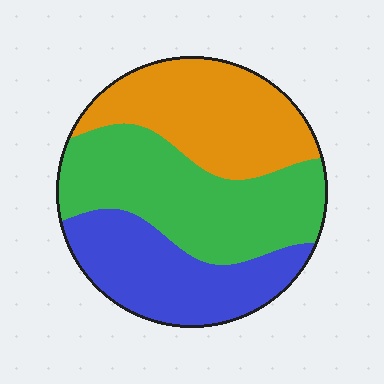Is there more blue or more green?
Green.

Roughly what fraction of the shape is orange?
Orange takes up about one third (1/3) of the shape.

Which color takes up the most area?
Green, at roughly 40%.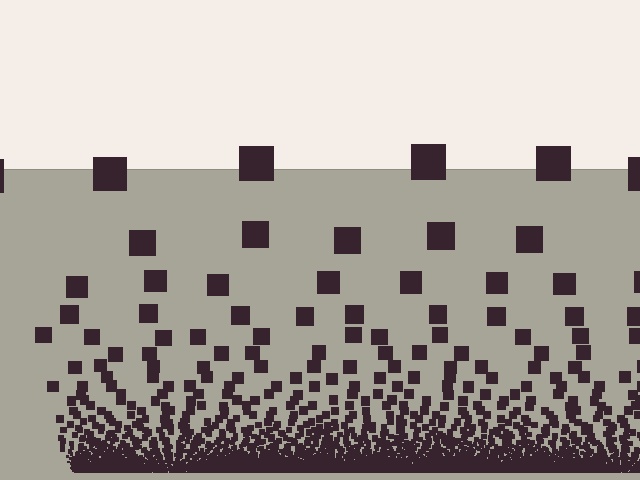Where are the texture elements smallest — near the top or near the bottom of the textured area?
Near the bottom.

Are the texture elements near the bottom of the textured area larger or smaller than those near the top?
Smaller. The gradient is inverted — elements near the bottom are smaller and denser.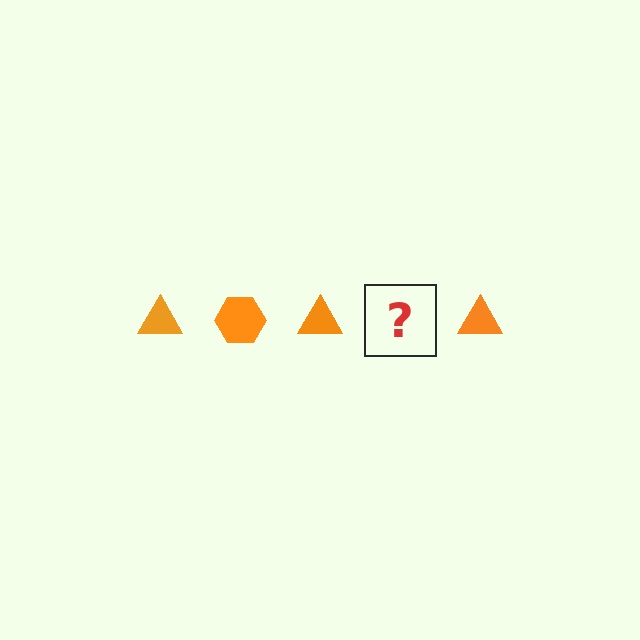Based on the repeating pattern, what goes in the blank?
The blank should be an orange hexagon.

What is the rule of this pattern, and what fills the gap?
The rule is that the pattern cycles through triangle, hexagon shapes in orange. The gap should be filled with an orange hexagon.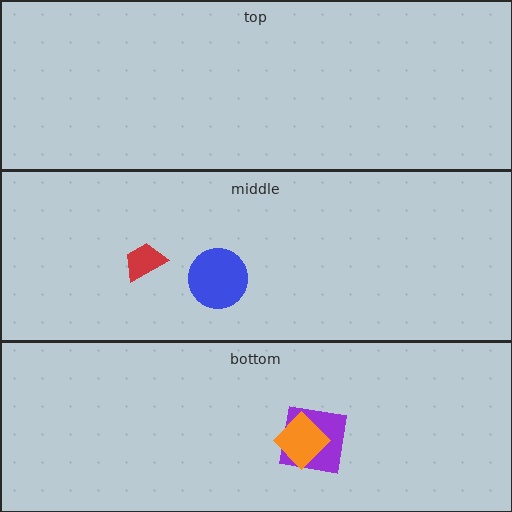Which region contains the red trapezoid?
The middle region.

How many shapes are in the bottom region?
2.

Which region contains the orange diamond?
The bottom region.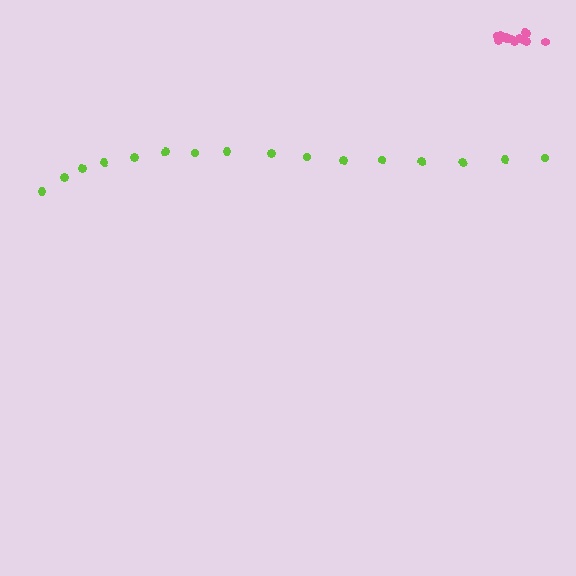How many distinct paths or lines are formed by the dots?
There are 2 distinct paths.